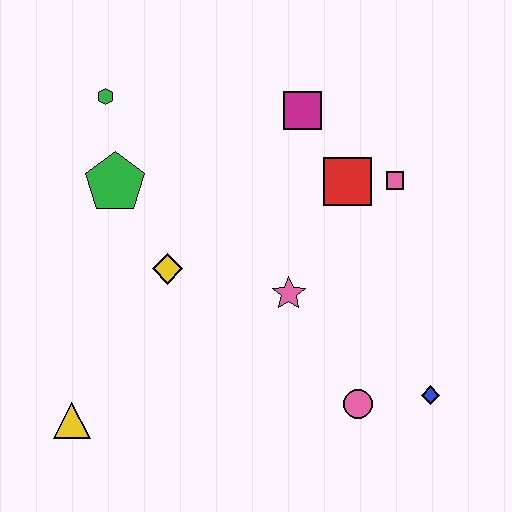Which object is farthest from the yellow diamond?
The blue diamond is farthest from the yellow diamond.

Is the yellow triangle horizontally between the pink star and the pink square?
No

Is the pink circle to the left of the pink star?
No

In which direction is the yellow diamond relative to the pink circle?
The yellow diamond is to the left of the pink circle.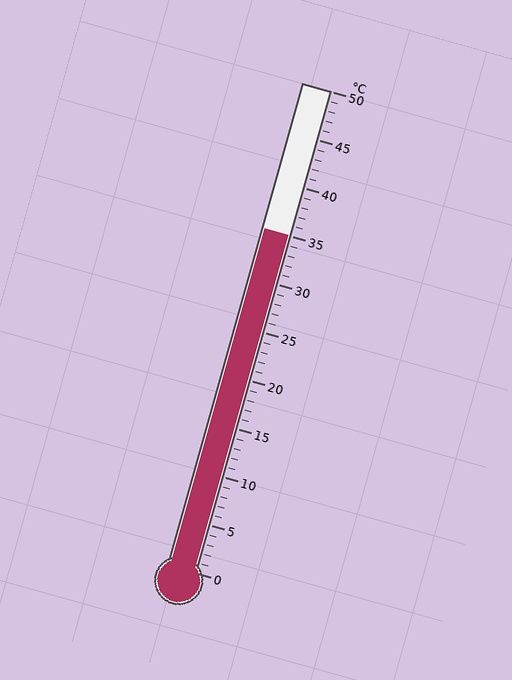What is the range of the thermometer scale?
The thermometer scale ranges from 0°C to 50°C.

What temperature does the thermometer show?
The thermometer shows approximately 35°C.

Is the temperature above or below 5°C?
The temperature is above 5°C.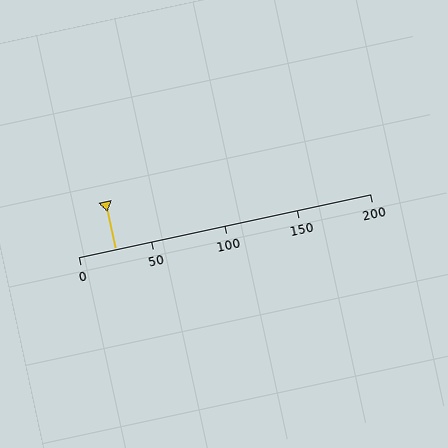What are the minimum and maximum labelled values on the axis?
The axis runs from 0 to 200.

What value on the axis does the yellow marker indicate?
The marker indicates approximately 25.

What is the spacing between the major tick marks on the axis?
The major ticks are spaced 50 apart.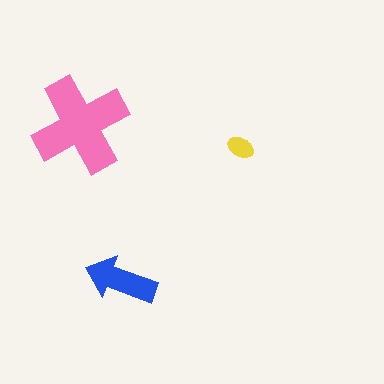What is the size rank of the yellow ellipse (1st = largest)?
3rd.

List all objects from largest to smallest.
The pink cross, the blue arrow, the yellow ellipse.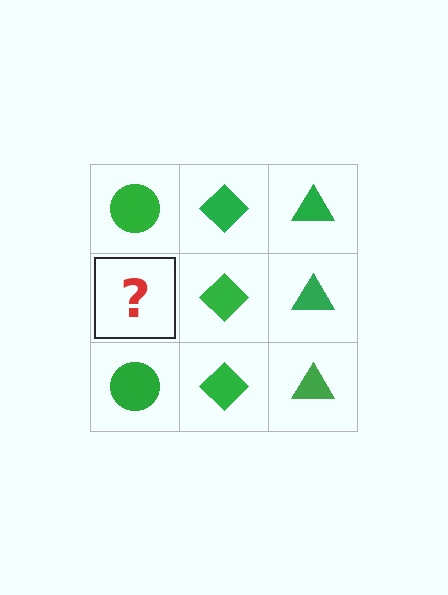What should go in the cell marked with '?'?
The missing cell should contain a green circle.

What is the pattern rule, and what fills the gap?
The rule is that each column has a consistent shape. The gap should be filled with a green circle.